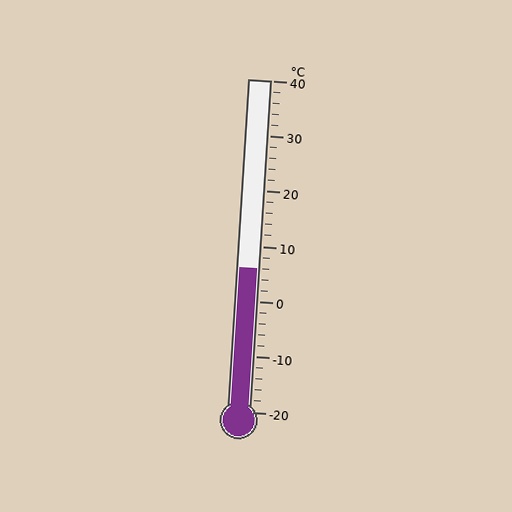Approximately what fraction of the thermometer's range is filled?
The thermometer is filled to approximately 45% of its range.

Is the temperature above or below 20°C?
The temperature is below 20°C.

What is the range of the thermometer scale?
The thermometer scale ranges from -20°C to 40°C.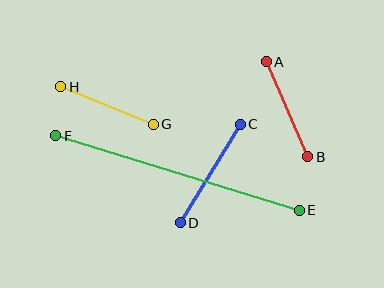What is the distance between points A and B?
The distance is approximately 104 pixels.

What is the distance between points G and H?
The distance is approximately 100 pixels.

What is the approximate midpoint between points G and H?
The midpoint is at approximately (107, 105) pixels.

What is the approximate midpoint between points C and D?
The midpoint is at approximately (210, 174) pixels.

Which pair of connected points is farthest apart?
Points E and F are farthest apart.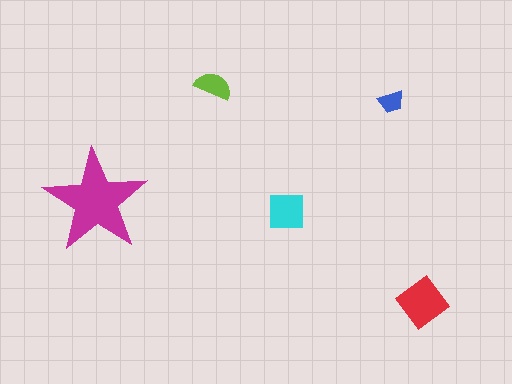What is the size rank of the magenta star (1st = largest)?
1st.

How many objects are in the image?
There are 5 objects in the image.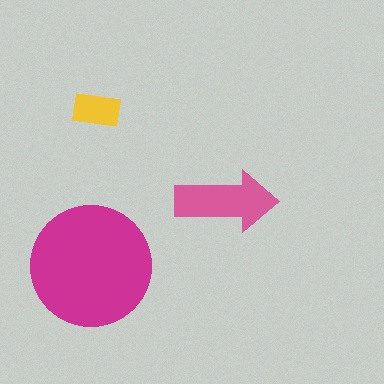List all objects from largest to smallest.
The magenta circle, the pink arrow, the yellow rectangle.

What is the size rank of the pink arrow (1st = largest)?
2nd.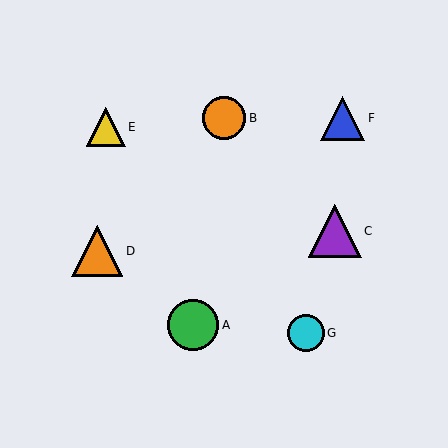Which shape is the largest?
The purple triangle (labeled C) is the largest.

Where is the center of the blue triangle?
The center of the blue triangle is at (343, 118).